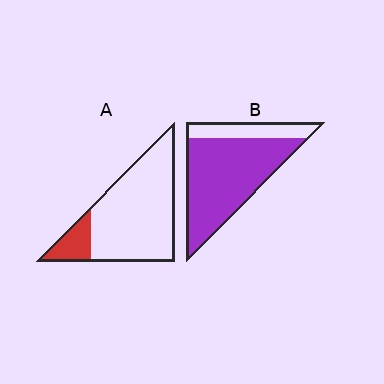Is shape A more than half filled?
No.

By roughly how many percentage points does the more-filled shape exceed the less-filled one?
By roughly 65 percentage points (B over A).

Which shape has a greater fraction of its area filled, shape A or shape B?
Shape B.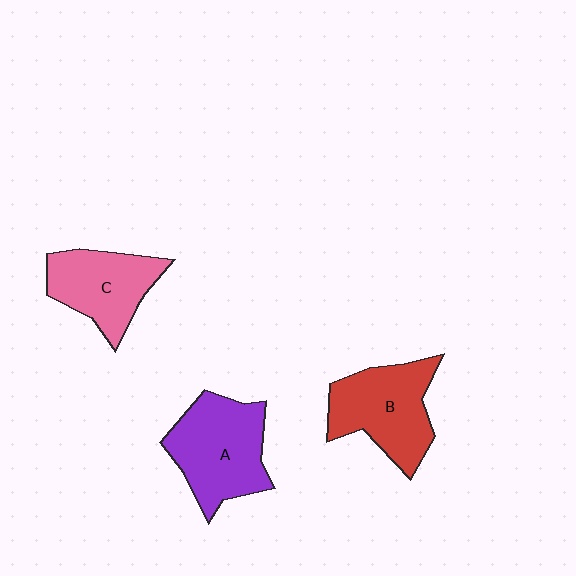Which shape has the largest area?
Shape A (purple).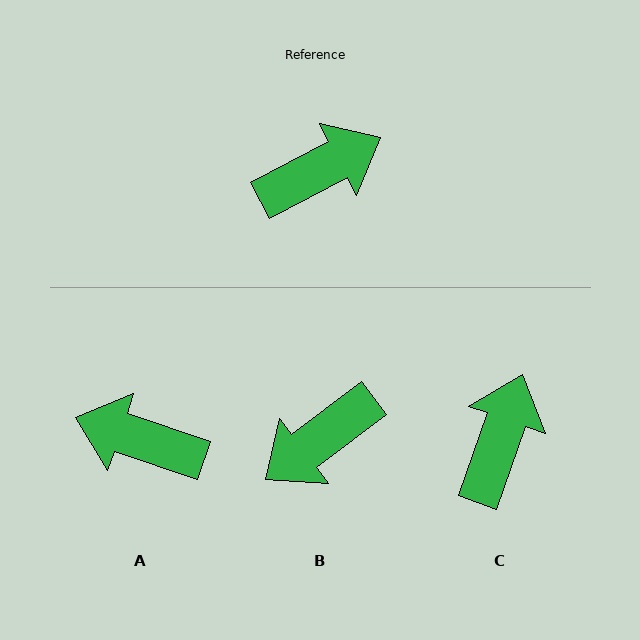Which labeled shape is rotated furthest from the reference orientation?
B, about 171 degrees away.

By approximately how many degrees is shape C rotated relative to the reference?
Approximately 43 degrees counter-clockwise.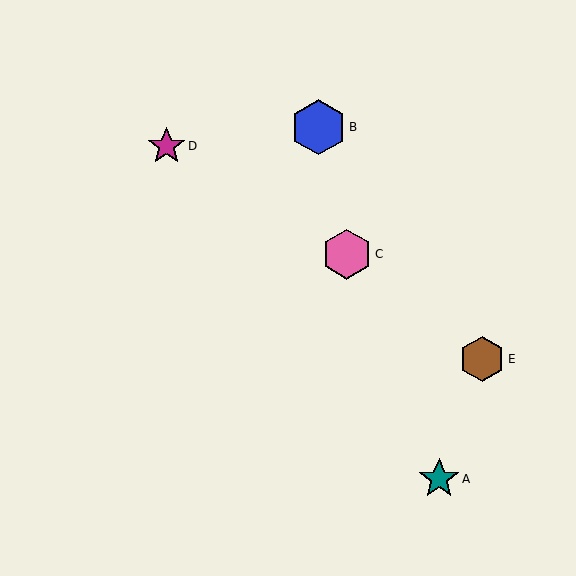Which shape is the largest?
The blue hexagon (labeled B) is the largest.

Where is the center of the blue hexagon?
The center of the blue hexagon is at (319, 127).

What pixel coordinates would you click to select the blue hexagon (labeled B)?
Click at (319, 127) to select the blue hexagon B.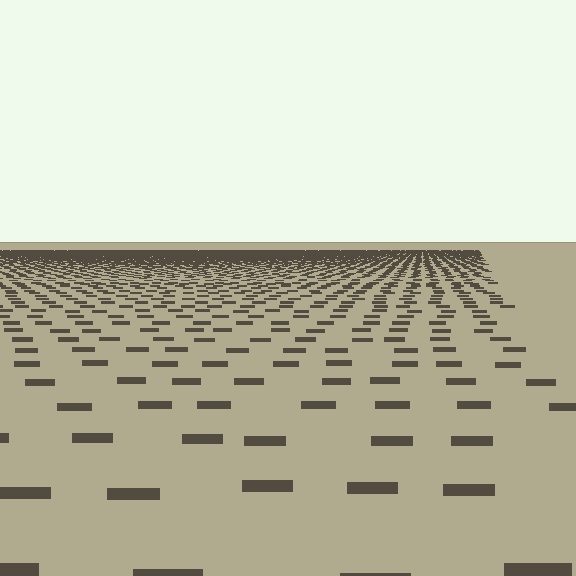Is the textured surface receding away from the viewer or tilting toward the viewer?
The surface is receding away from the viewer. Texture elements get smaller and denser toward the top.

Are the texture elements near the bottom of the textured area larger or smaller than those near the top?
Larger. Near the bottom, elements are closer to the viewer and appear at a bigger on-screen size.